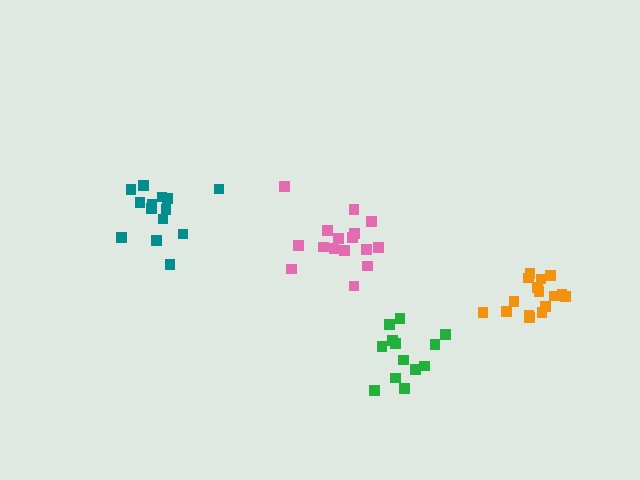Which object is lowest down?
The green cluster is bottommost.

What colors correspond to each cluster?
The clusters are colored: green, teal, pink, orange.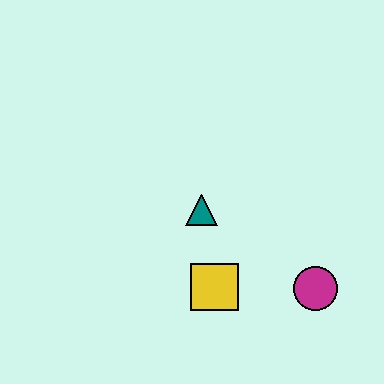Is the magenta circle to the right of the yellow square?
Yes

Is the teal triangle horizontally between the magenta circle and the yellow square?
No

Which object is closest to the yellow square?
The teal triangle is closest to the yellow square.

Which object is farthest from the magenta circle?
The teal triangle is farthest from the magenta circle.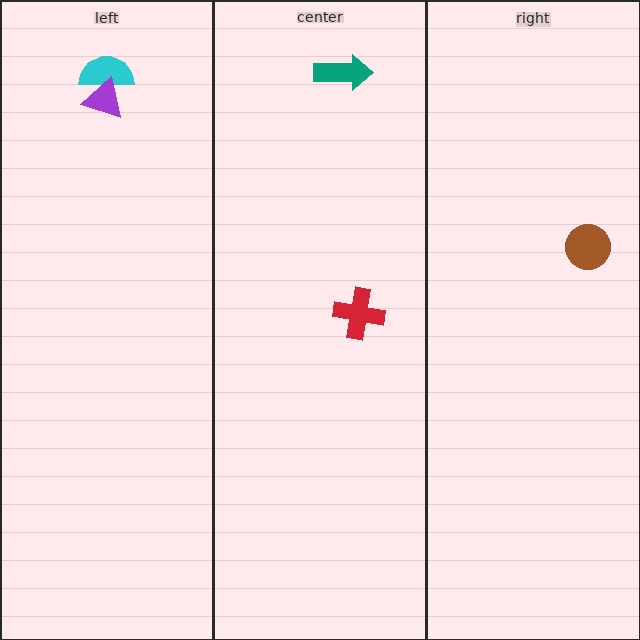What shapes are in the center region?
The teal arrow, the red cross.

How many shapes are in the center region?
2.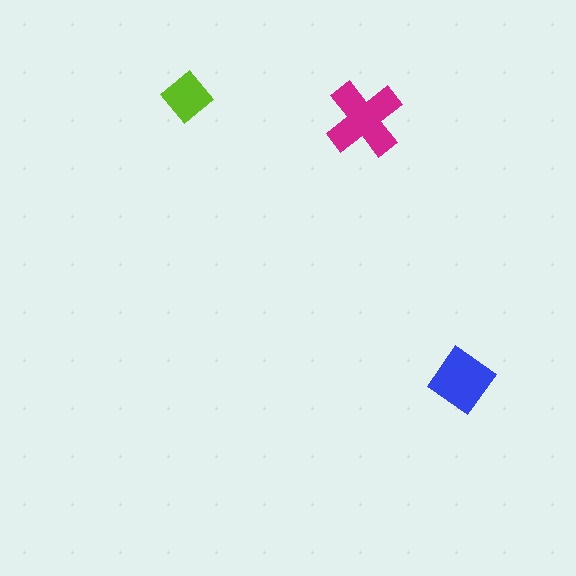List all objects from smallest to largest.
The lime diamond, the blue diamond, the magenta cross.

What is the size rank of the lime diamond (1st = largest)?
3rd.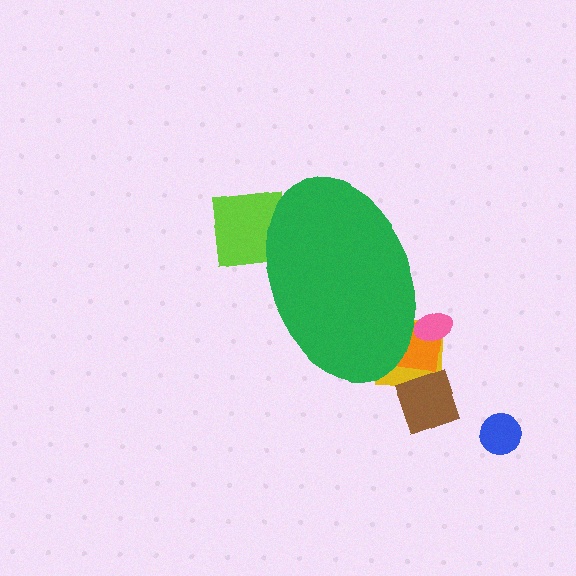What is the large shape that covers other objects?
A green ellipse.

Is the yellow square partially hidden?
Yes, the yellow square is partially hidden behind the green ellipse.